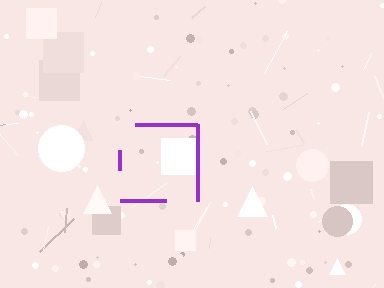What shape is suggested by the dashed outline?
The dashed outline suggests a square.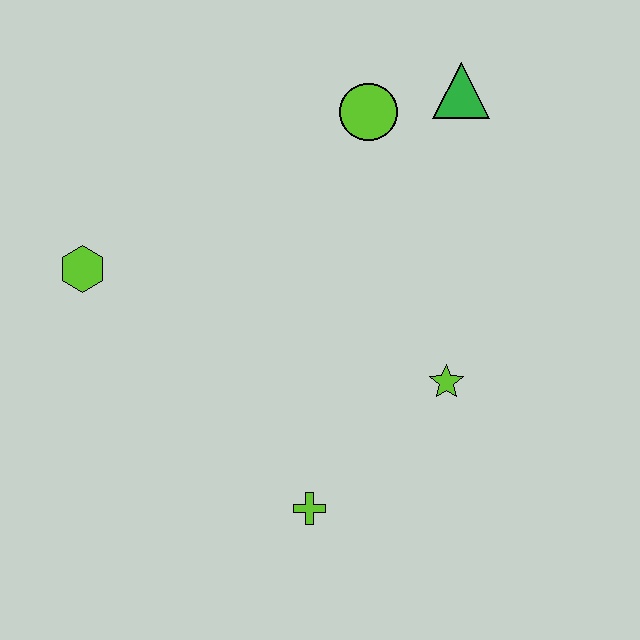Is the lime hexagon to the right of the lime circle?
No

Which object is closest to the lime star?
The lime cross is closest to the lime star.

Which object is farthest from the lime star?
The lime hexagon is farthest from the lime star.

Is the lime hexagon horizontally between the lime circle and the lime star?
No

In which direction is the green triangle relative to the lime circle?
The green triangle is to the right of the lime circle.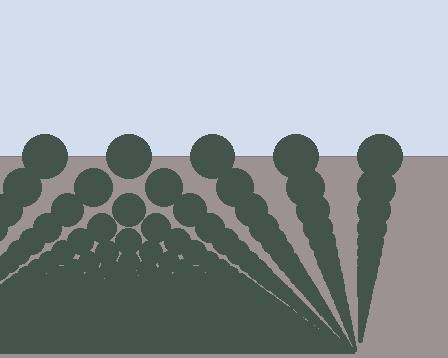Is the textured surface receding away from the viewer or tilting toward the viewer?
The surface appears to tilt toward the viewer. Texture elements get larger and sparser toward the top.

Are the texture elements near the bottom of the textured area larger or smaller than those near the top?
Smaller. The gradient is inverted — elements near the bottom are smaller and denser.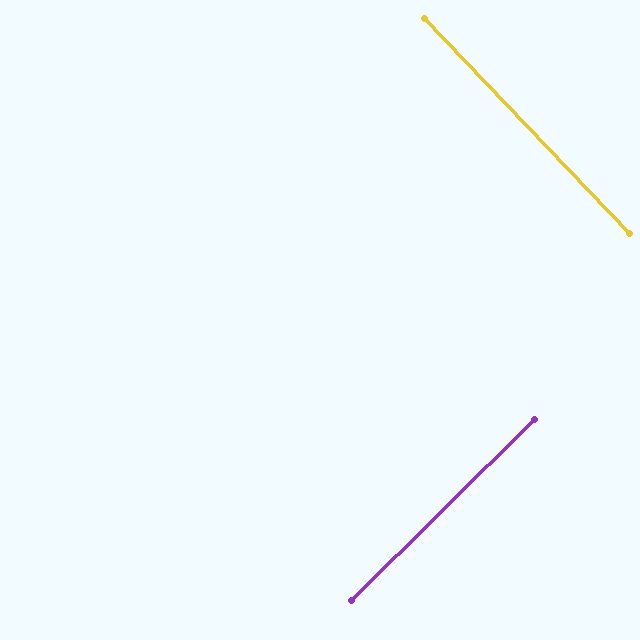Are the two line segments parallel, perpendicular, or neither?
Perpendicular — they meet at approximately 89°.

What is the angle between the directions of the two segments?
Approximately 89 degrees.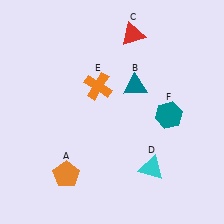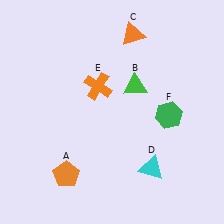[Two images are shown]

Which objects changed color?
B changed from teal to green. C changed from red to orange. F changed from teal to green.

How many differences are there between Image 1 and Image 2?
There are 3 differences between the two images.